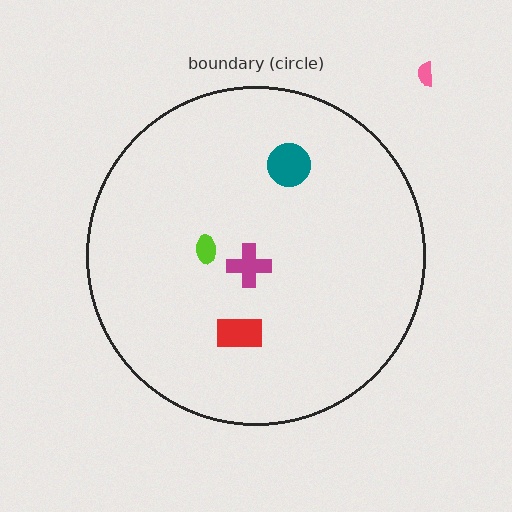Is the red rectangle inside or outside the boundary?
Inside.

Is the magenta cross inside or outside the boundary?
Inside.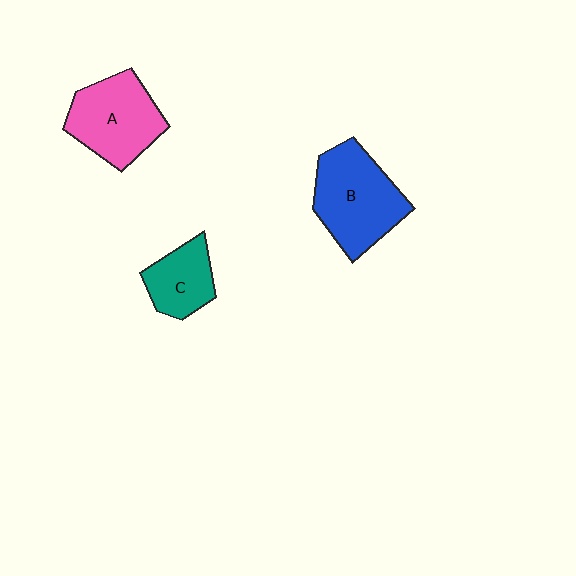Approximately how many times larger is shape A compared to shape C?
Approximately 1.6 times.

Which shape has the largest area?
Shape B (blue).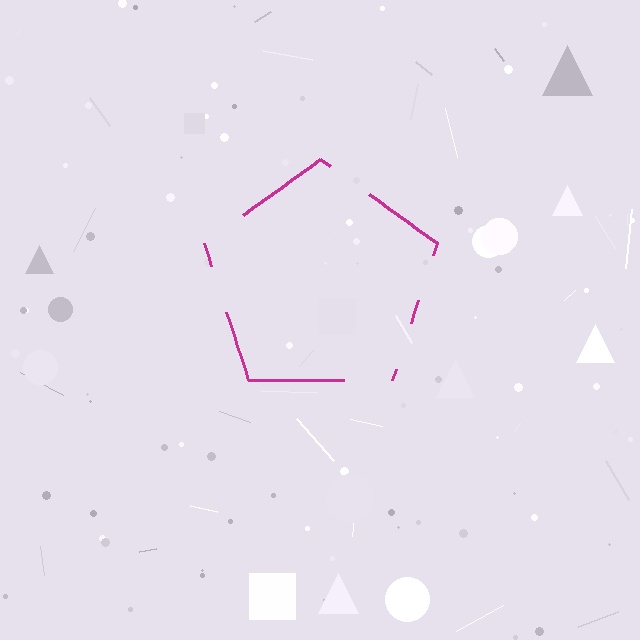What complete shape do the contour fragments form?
The contour fragments form a pentagon.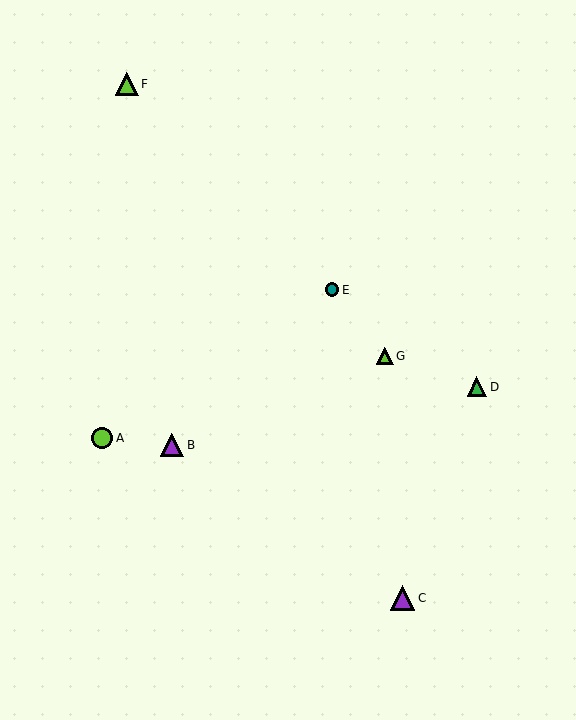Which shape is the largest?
The purple triangle (labeled C) is the largest.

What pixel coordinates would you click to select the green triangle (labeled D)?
Click at (477, 387) to select the green triangle D.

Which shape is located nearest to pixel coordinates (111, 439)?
The lime circle (labeled A) at (102, 438) is nearest to that location.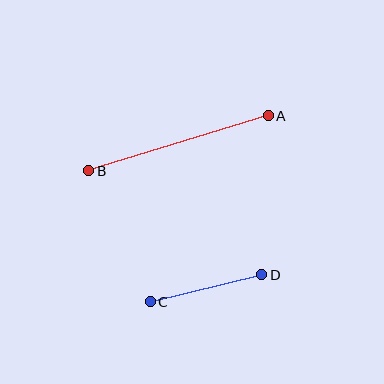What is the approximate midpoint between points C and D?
The midpoint is at approximately (206, 288) pixels.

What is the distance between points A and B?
The distance is approximately 187 pixels.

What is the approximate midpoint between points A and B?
The midpoint is at approximately (179, 143) pixels.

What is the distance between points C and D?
The distance is approximately 115 pixels.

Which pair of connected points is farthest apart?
Points A and B are farthest apart.